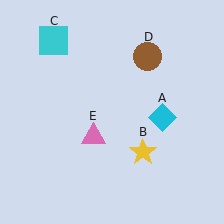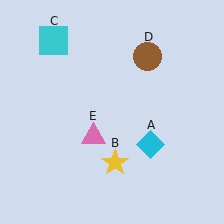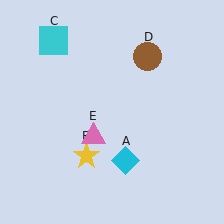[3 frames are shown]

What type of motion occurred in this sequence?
The cyan diamond (object A), yellow star (object B) rotated clockwise around the center of the scene.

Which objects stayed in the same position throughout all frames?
Cyan square (object C) and brown circle (object D) and pink triangle (object E) remained stationary.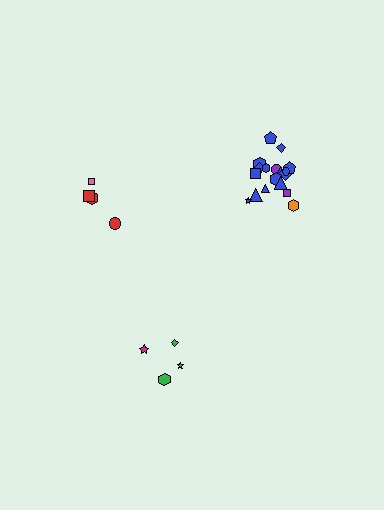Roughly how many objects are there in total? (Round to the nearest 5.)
Roughly 25 objects in total.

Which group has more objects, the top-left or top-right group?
The top-right group.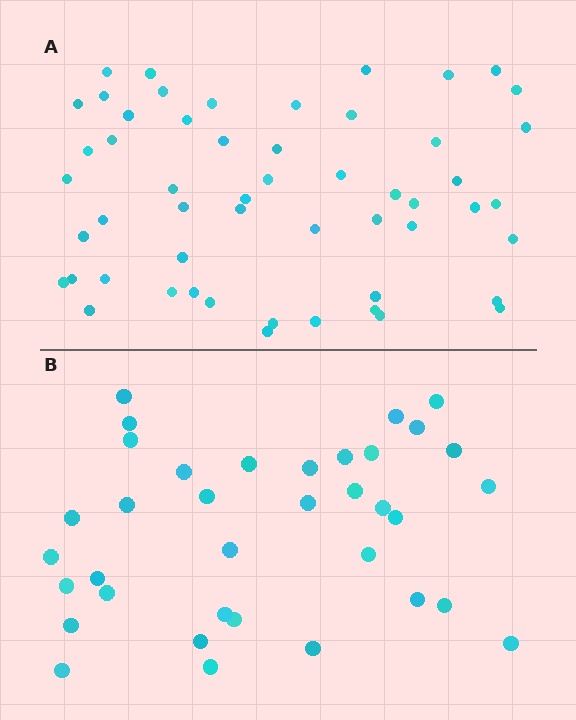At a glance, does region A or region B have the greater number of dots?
Region A (the top region) has more dots.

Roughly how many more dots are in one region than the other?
Region A has approximately 20 more dots than region B.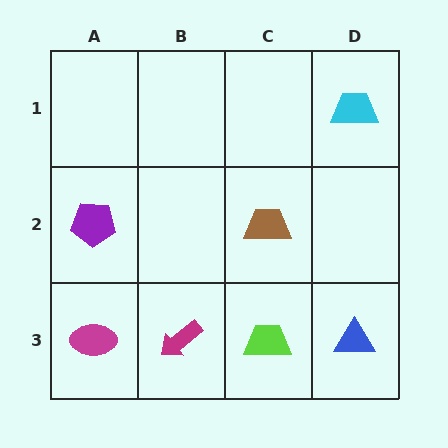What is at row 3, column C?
A lime trapezoid.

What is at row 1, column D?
A cyan trapezoid.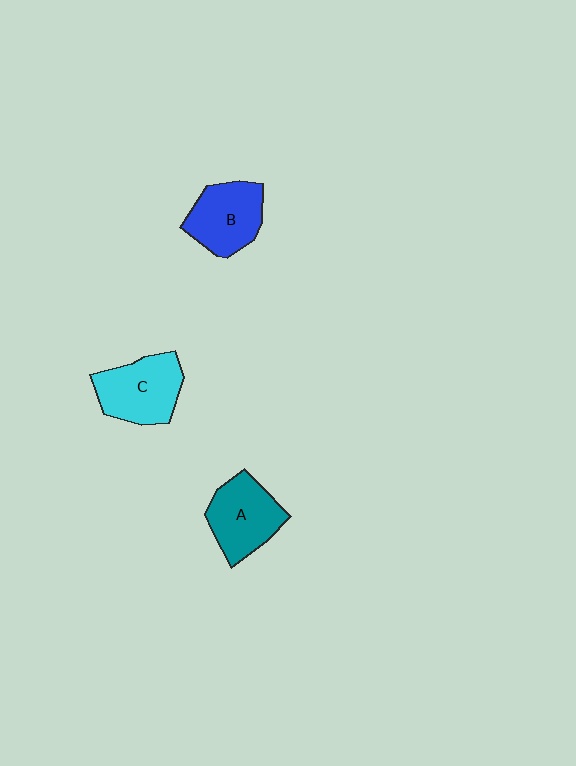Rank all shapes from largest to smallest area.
From largest to smallest: C (cyan), A (teal), B (blue).